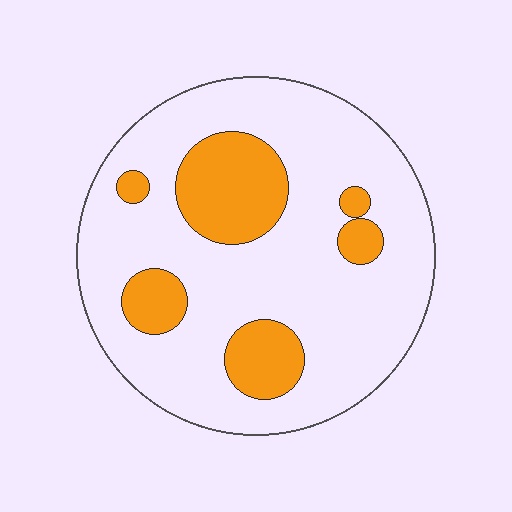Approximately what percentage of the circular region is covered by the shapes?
Approximately 20%.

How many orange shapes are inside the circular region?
6.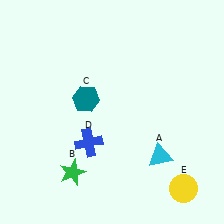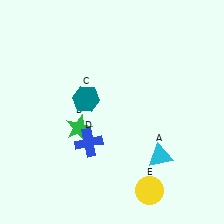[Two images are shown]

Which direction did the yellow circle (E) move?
The yellow circle (E) moved left.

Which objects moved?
The objects that moved are: the green star (B), the yellow circle (E).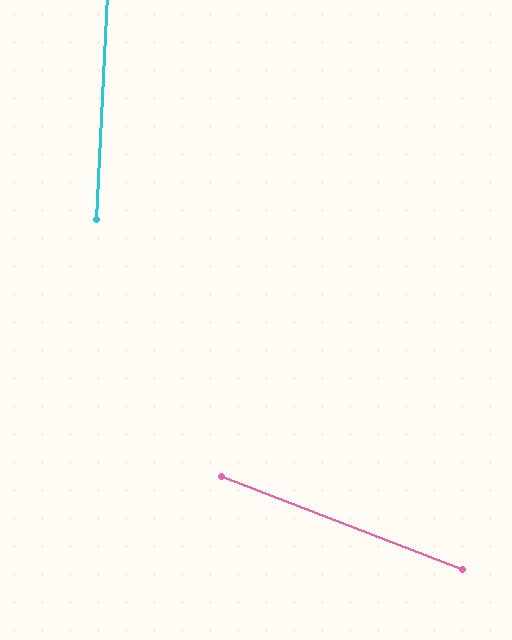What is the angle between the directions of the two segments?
Approximately 72 degrees.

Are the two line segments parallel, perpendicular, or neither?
Neither parallel nor perpendicular — they differ by about 72°.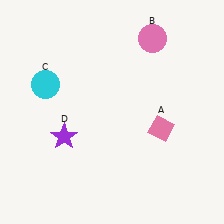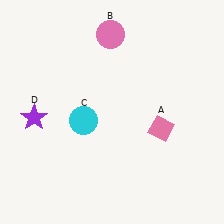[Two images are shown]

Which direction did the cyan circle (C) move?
The cyan circle (C) moved right.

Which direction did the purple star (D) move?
The purple star (D) moved left.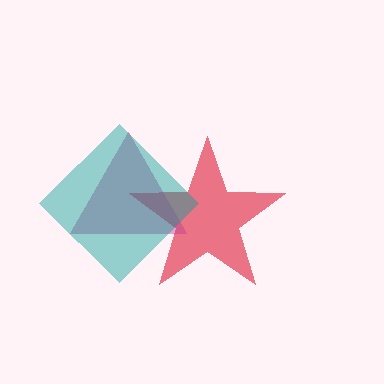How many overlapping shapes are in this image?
There are 3 overlapping shapes in the image.